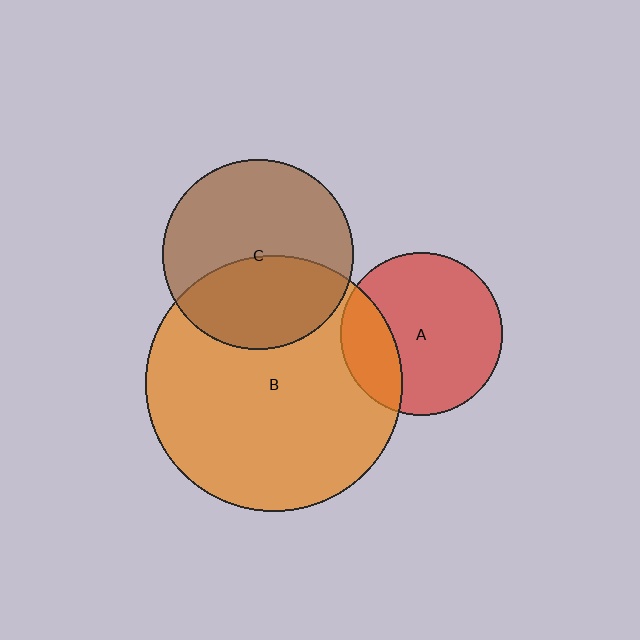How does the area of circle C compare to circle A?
Approximately 1.4 times.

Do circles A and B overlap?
Yes.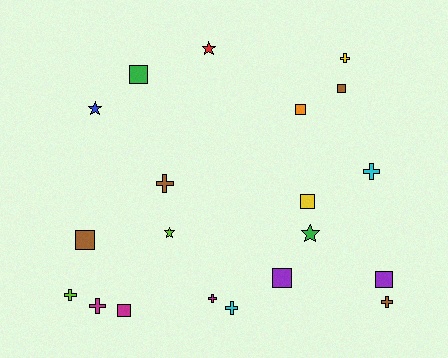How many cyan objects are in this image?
There are 2 cyan objects.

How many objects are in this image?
There are 20 objects.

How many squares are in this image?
There are 8 squares.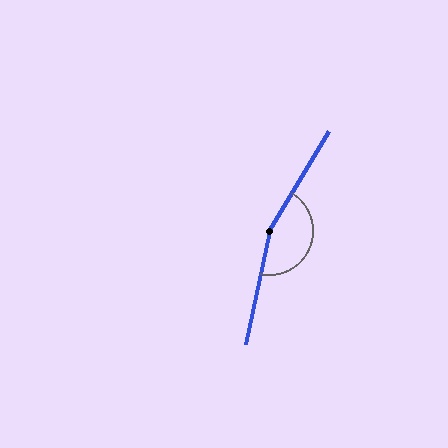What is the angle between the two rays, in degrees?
Approximately 161 degrees.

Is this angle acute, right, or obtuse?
It is obtuse.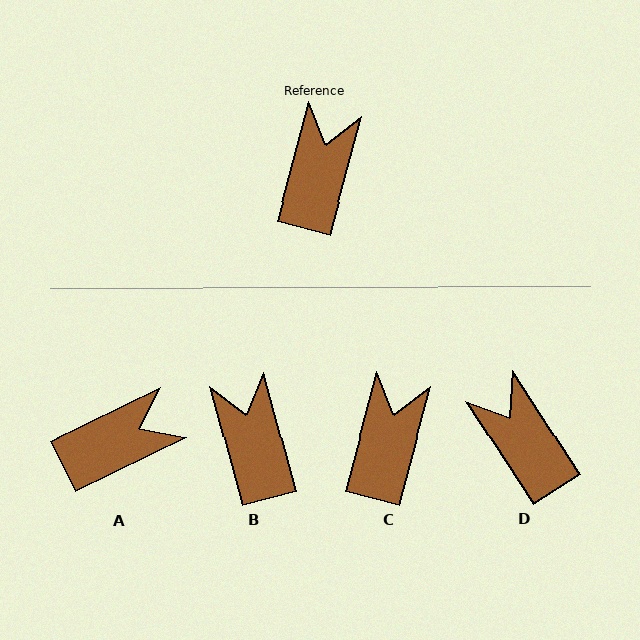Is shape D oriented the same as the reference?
No, it is off by about 48 degrees.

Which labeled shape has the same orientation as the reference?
C.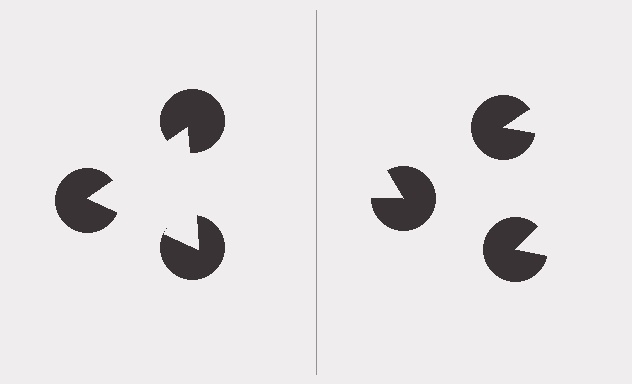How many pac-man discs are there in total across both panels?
6 — 3 on each side.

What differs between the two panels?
The pac-man discs are positioned identically on both sides; only the wedge orientations differ. On the left they align to a triangle; on the right they are misaligned.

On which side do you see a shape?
An illusory triangle appears on the left side. On the right side the wedge cuts are rotated, so no coherent shape forms.